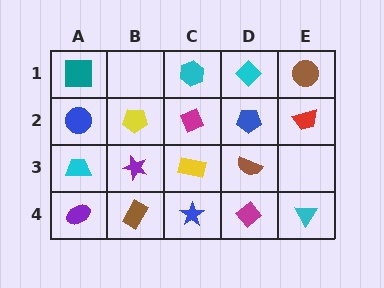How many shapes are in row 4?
5 shapes.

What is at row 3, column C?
A yellow rectangle.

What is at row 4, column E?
A cyan triangle.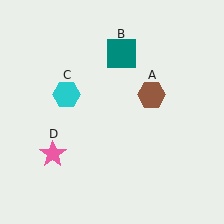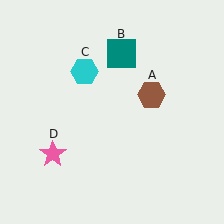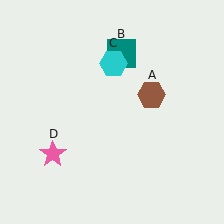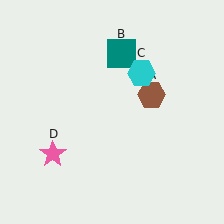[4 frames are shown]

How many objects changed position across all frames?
1 object changed position: cyan hexagon (object C).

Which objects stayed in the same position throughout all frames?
Brown hexagon (object A) and teal square (object B) and pink star (object D) remained stationary.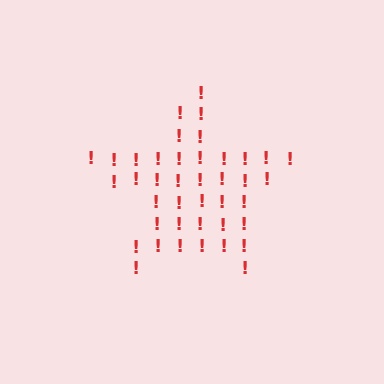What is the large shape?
The large shape is a star.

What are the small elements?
The small elements are exclamation marks.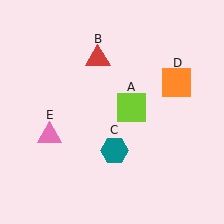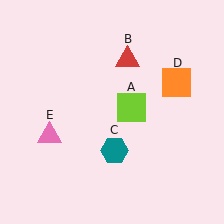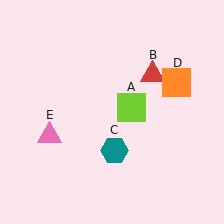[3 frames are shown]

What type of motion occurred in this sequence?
The red triangle (object B) rotated clockwise around the center of the scene.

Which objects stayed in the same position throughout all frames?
Lime square (object A) and teal hexagon (object C) and orange square (object D) and pink triangle (object E) remained stationary.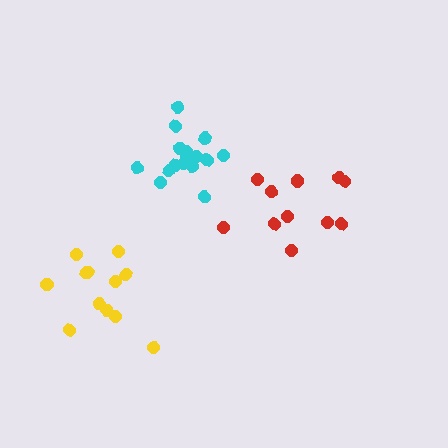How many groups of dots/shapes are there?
There are 3 groups.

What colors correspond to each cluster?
The clusters are colored: red, cyan, yellow.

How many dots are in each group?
Group 1: 11 dots, Group 2: 16 dots, Group 3: 12 dots (39 total).